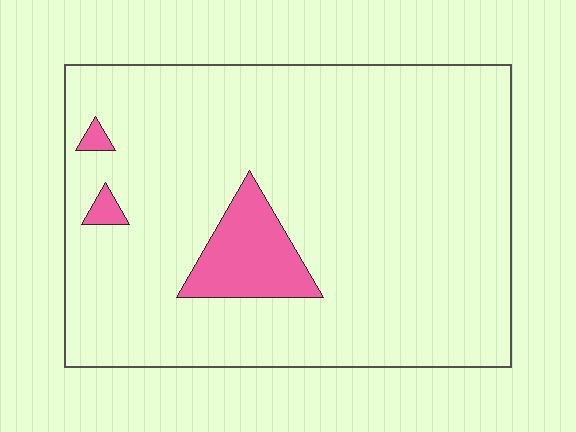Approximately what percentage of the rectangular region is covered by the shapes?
Approximately 10%.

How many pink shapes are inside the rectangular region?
3.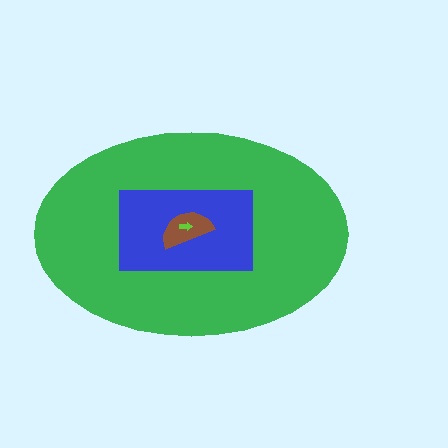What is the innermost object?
The lime arrow.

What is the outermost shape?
The green ellipse.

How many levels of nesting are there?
4.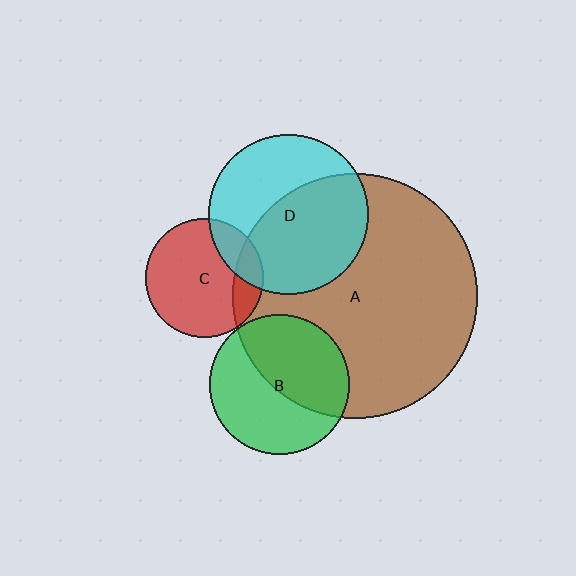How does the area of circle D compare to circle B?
Approximately 1.3 times.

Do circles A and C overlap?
Yes.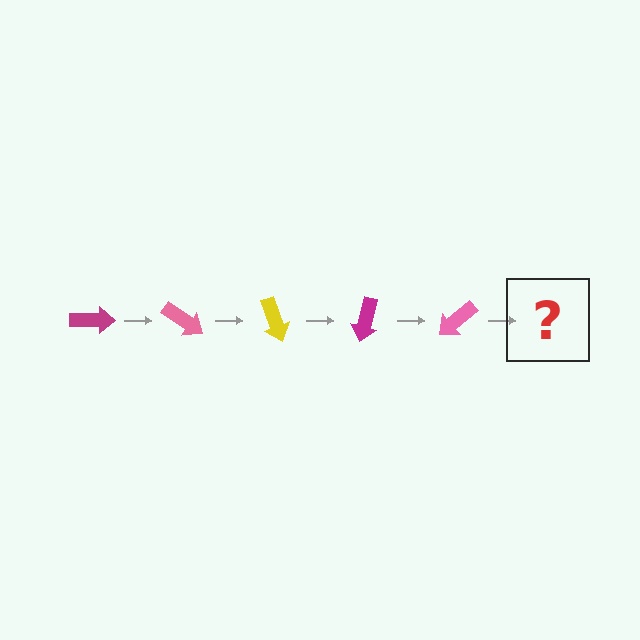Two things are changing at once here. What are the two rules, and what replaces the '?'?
The two rules are that it rotates 35 degrees each step and the color cycles through magenta, pink, and yellow. The '?' should be a yellow arrow, rotated 175 degrees from the start.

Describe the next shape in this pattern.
It should be a yellow arrow, rotated 175 degrees from the start.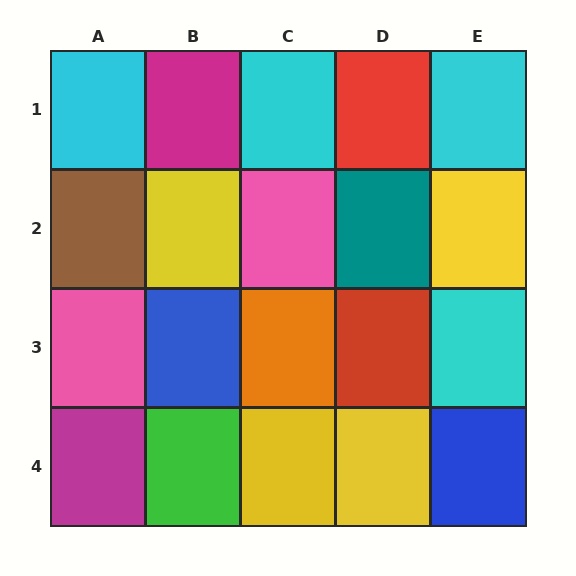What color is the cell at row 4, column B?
Green.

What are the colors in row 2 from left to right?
Brown, yellow, pink, teal, yellow.